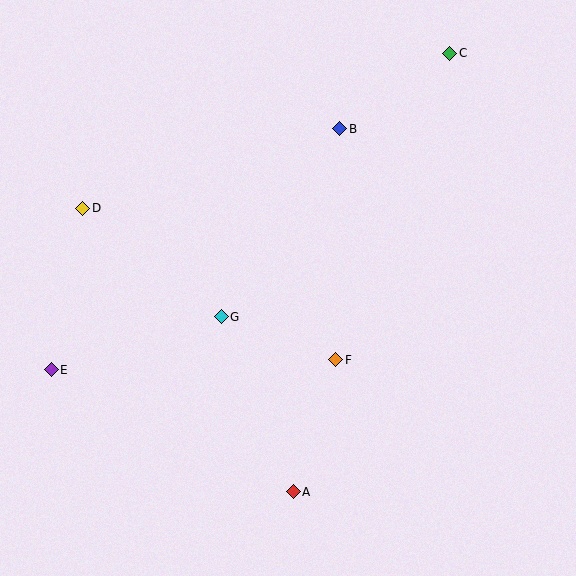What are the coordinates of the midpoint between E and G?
The midpoint between E and G is at (137, 344).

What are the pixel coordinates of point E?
Point E is at (51, 370).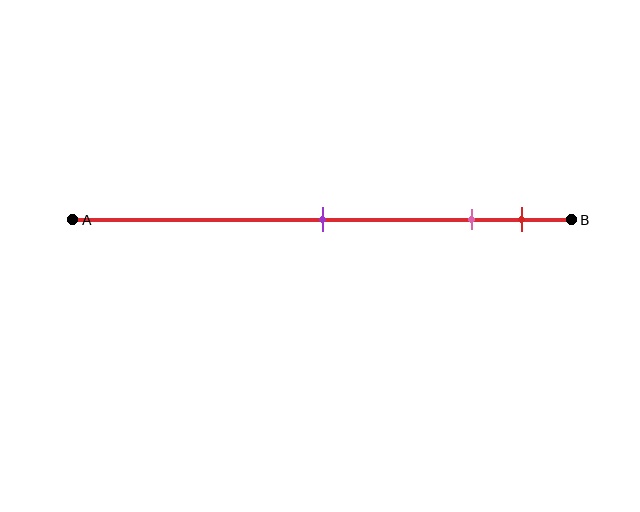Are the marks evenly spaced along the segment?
No, the marks are not evenly spaced.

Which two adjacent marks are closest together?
The pink and red marks are the closest adjacent pair.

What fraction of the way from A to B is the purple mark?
The purple mark is approximately 50% (0.5) of the way from A to B.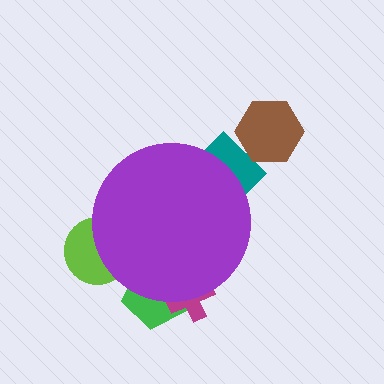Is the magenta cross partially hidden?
Yes, the magenta cross is partially hidden behind the purple circle.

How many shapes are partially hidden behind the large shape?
4 shapes are partially hidden.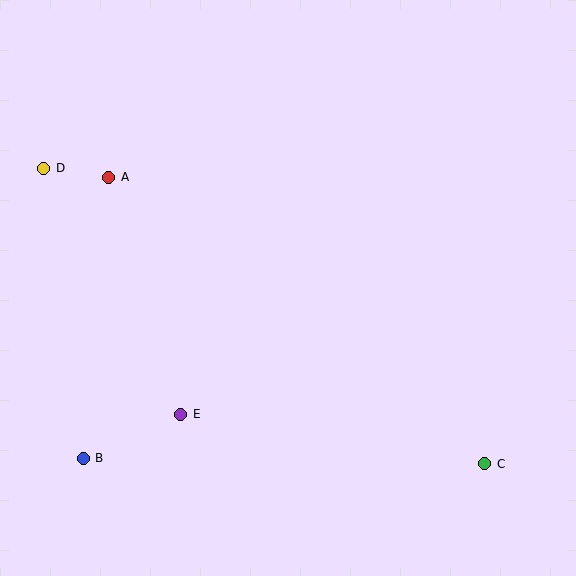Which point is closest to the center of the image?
Point E at (181, 414) is closest to the center.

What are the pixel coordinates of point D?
Point D is at (44, 168).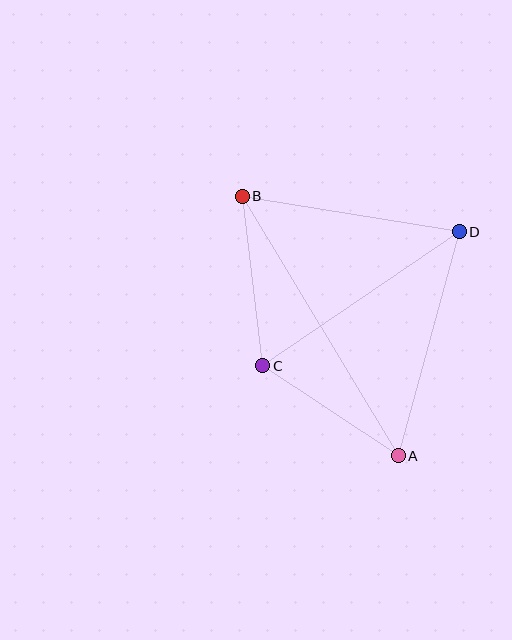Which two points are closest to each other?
Points A and C are closest to each other.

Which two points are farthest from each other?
Points A and B are farthest from each other.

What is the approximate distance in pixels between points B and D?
The distance between B and D is approximately 220 pixels.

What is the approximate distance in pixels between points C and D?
The distance between C and D is approximately 238 pixels.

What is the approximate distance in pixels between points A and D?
The distance between A and D is approximately 232 pixels.